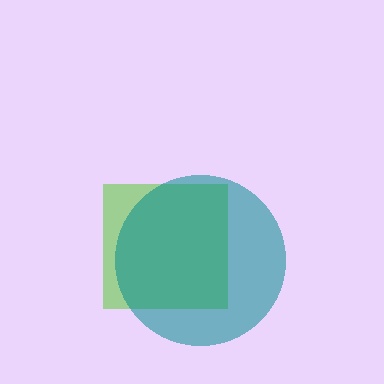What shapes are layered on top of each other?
The layered shapes are: a lime square, a teal circle.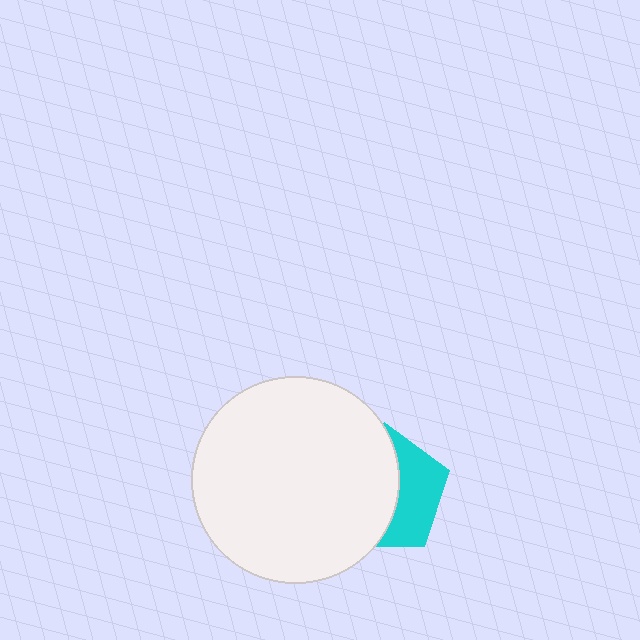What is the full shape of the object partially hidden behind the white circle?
The partially hidden object is a cyan pentagon.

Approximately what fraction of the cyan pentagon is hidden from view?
Roughly 59% of the cyan pentagon is hidden behind the white circle.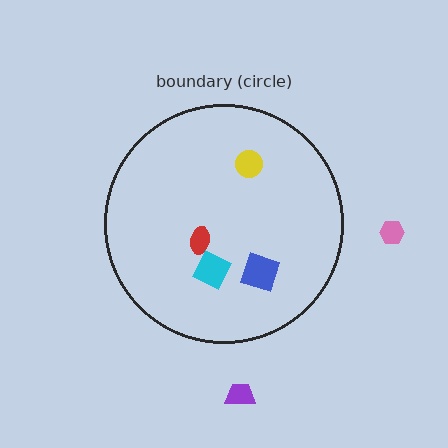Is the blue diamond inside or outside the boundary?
Inside.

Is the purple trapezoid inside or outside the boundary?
Outside.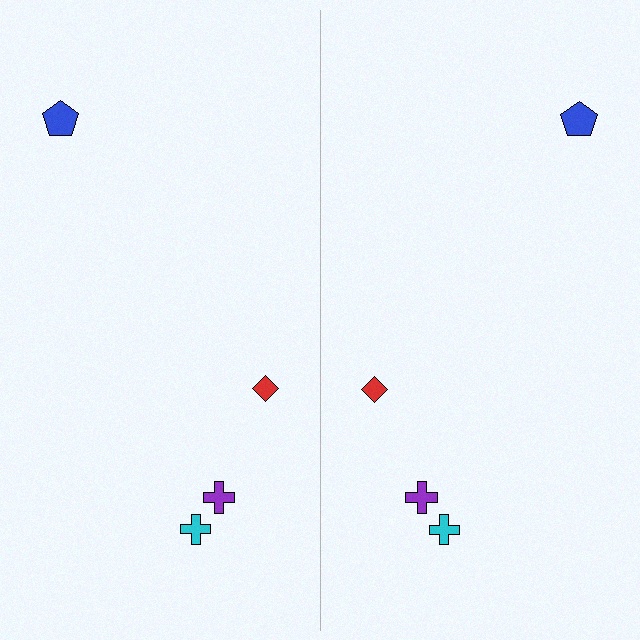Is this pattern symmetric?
Yes, this pattern has bilateral (reflection) symmetry.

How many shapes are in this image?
There are 8 shapes in this image.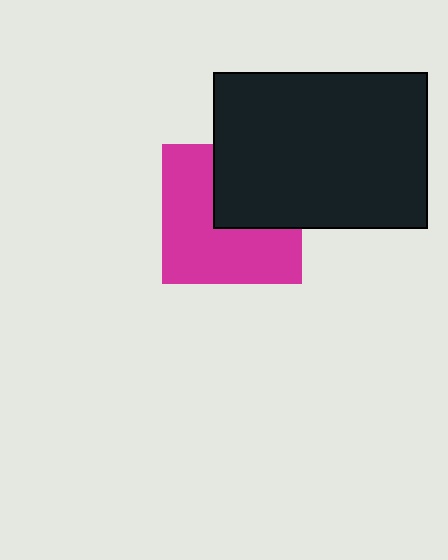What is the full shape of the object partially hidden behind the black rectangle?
The partially hidden object is a magenta square.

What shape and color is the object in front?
The object in front is a black rectangle.